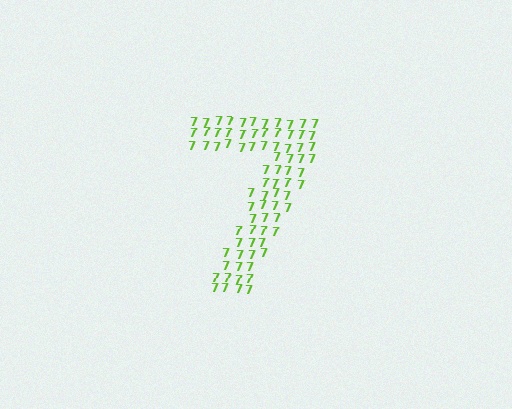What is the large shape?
The large shape is the digit 7.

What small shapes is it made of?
It is made of small digit 7's.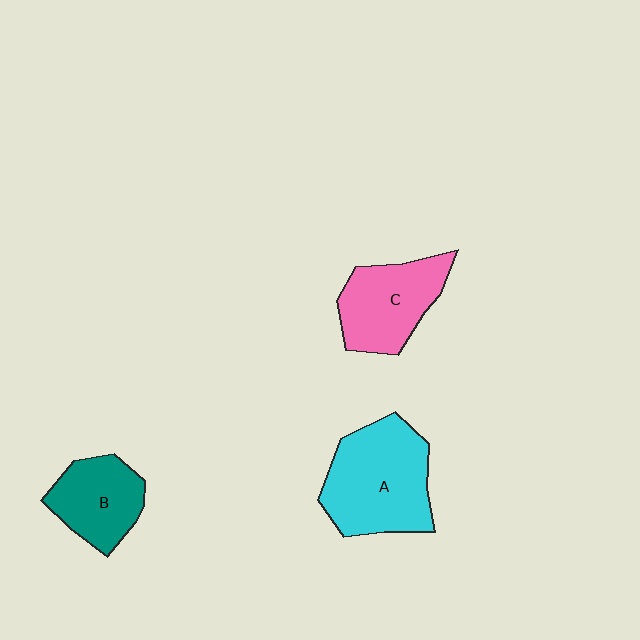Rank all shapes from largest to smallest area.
From largest to smallest: A (cyan), C (pink), B (teal).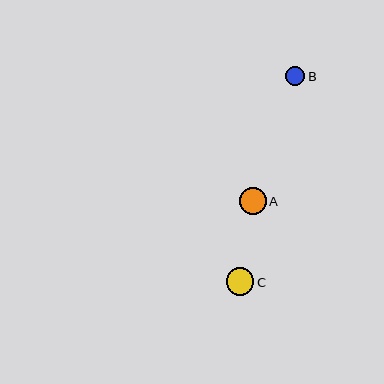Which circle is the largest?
Circle C is the largest with a size of approximately 28 pixels.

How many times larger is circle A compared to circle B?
Circle A is approximately 1.4 times the size of circle B.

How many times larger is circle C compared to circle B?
Circle C is approximately 1.4 times the size of circle B.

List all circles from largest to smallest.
From largest to smallest: C, A, B.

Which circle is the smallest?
Circle B is the smallest with a size of approximately 19 pixels.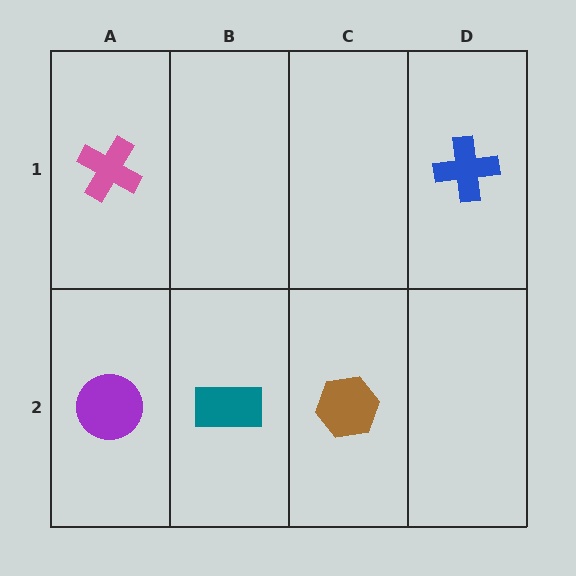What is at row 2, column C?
A brown hexagon.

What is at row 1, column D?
A blue cross.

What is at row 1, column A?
A pink cross.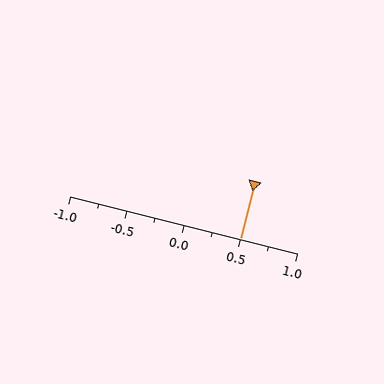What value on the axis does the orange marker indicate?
The marker indicates approximately 0.5.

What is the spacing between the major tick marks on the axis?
The major ticks are spaced 0.5 apart.